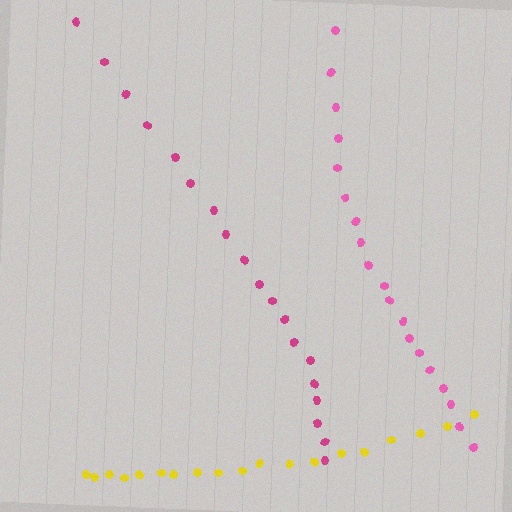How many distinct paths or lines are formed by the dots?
There are 3 distinct paths.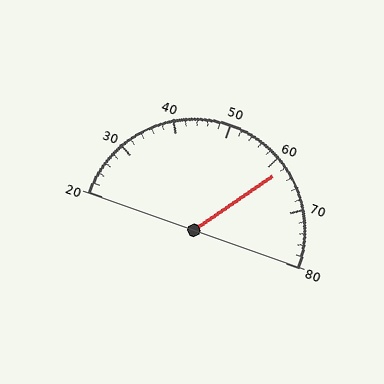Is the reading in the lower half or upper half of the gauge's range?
The reading is in the upper half of the range (20 to 80).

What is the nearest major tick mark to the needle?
The nearest major tick mark is 60.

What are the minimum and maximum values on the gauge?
The gauge ranges from 20 to 80.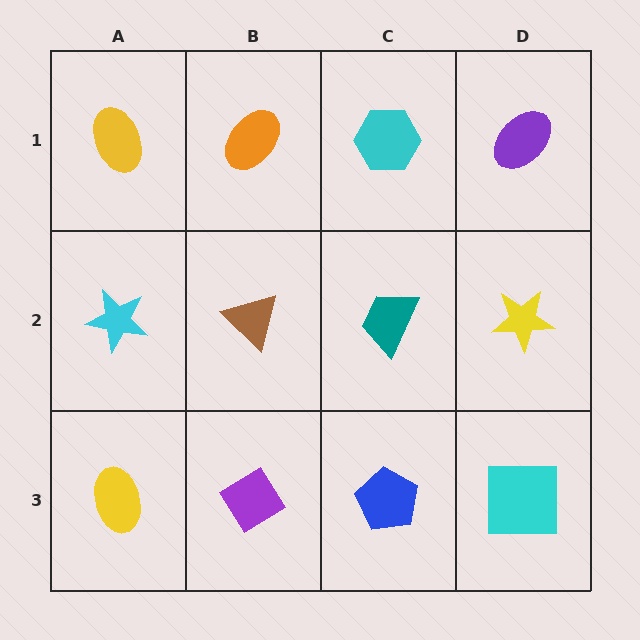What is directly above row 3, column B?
A brown triangle.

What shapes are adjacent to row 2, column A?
A yellow ellipse (row 1, column A), a yellow ellipse (row 3, column A), a brown triangle (row 2, column B).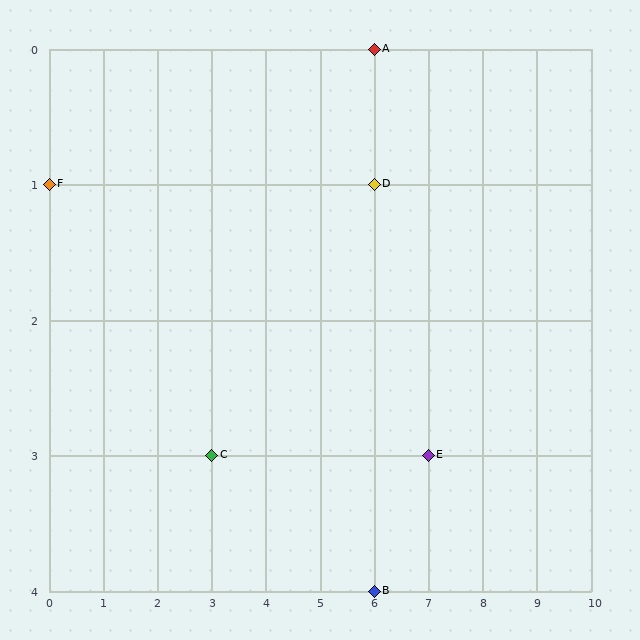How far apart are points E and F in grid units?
Points E and F are 7 columns and 2 rows apart (about 7.3 grid units diagonally).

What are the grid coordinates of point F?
Point F is at grid coordinates (0, 1).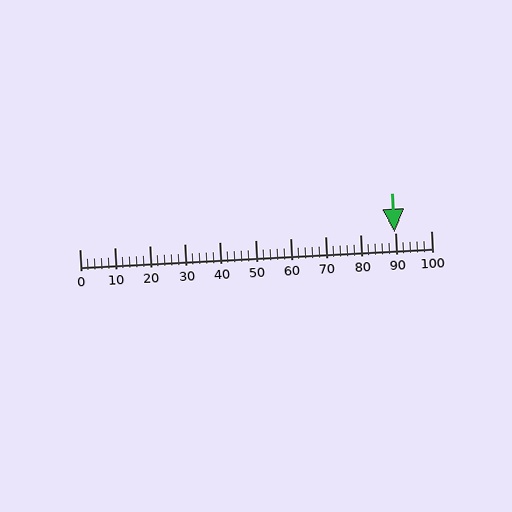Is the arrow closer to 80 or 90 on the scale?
The arrow is closer to 90.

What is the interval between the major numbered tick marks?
The major tick marks are spaced 10 units apart.